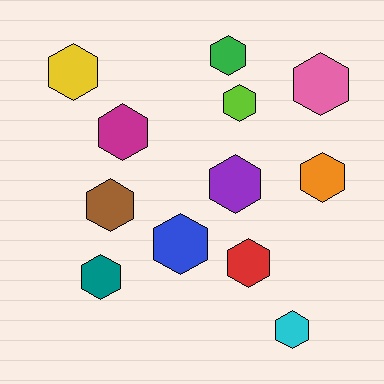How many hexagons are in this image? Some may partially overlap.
There are 12 hexagons.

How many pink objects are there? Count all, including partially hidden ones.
There is 1 pink object.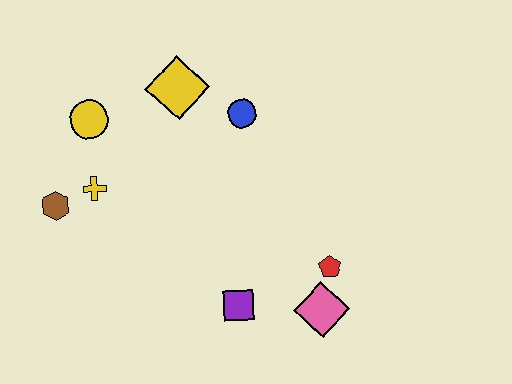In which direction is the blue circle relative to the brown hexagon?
The blue circle is to the right of the brown hexagon.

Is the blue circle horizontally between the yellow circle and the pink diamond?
Yes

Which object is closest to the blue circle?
The yellow diamond is closest to the blue circle.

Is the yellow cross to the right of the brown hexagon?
Yes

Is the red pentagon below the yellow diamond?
Yes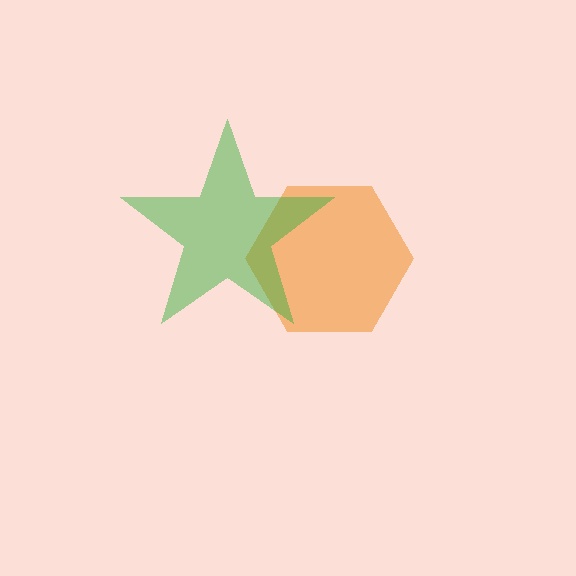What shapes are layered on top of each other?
The layered shapes are: an orange hexagon, a green star.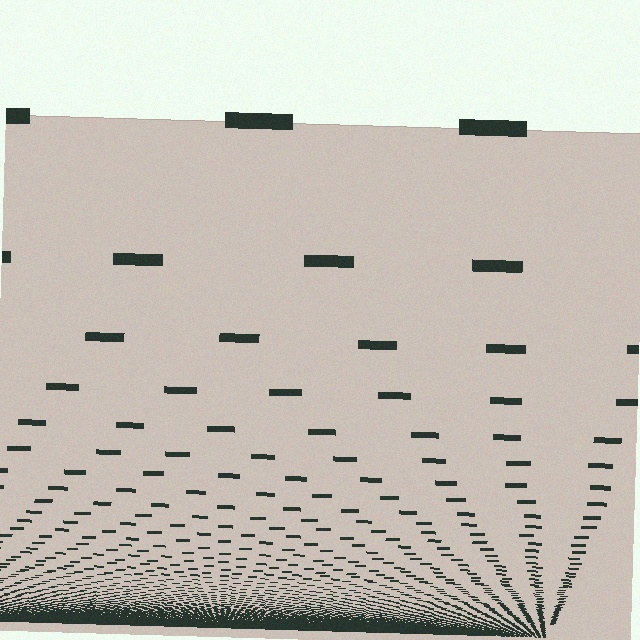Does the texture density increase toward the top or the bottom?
Density increases toward the bottom.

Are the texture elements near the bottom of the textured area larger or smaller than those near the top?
Smaller. The gradient is inverted — elements near the bottom are smaller and denser.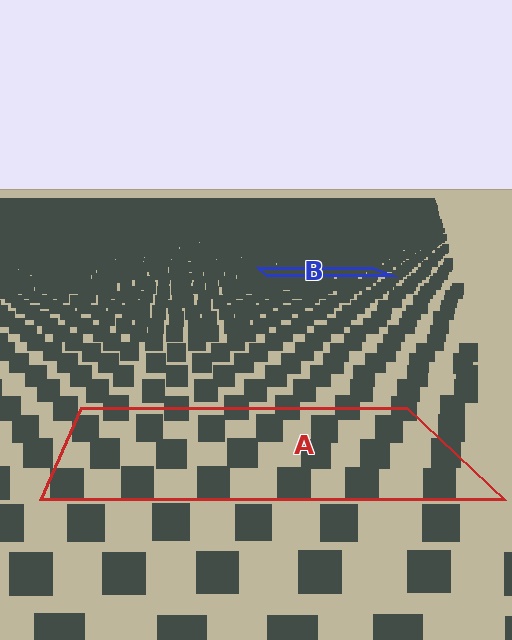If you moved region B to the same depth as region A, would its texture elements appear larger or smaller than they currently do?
They would appear larger. At a closer depth, the same texture elements are projected at a bigger on-screen size.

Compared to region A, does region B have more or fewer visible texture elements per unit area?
Region B has more texture elements per unit area — they are packed more densely because it is farther away.